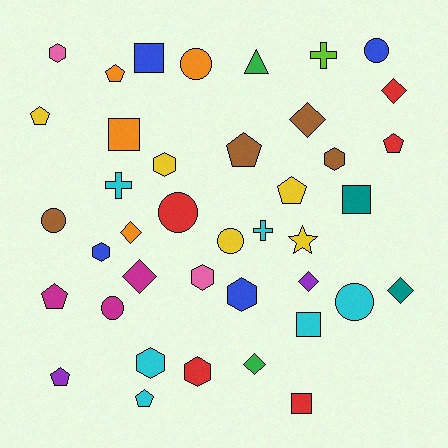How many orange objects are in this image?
There are 4 orange objects.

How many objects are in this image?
There are 40 objects.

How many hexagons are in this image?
There are 8 hexagons.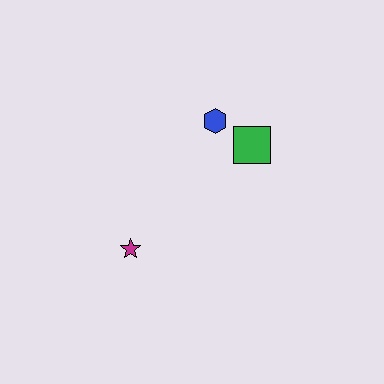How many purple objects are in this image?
There are no purple objects.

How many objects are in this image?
There are 3 objects.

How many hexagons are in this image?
There is 1 hexagon.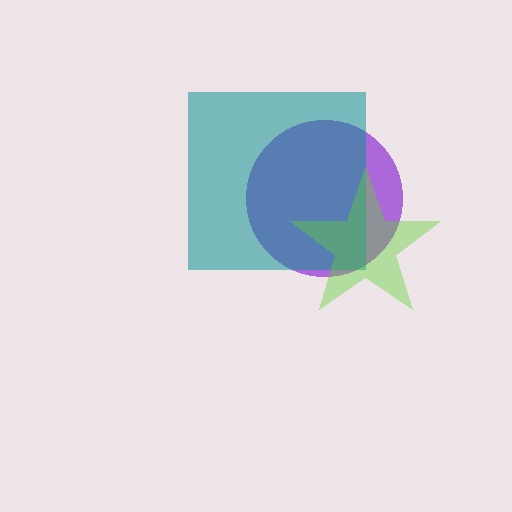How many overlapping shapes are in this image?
There are 3 overlapping shapes in the image.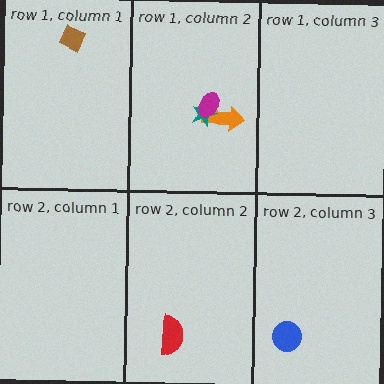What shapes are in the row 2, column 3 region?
The blue circle.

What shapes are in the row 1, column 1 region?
The brown diamond.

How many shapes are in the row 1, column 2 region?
3.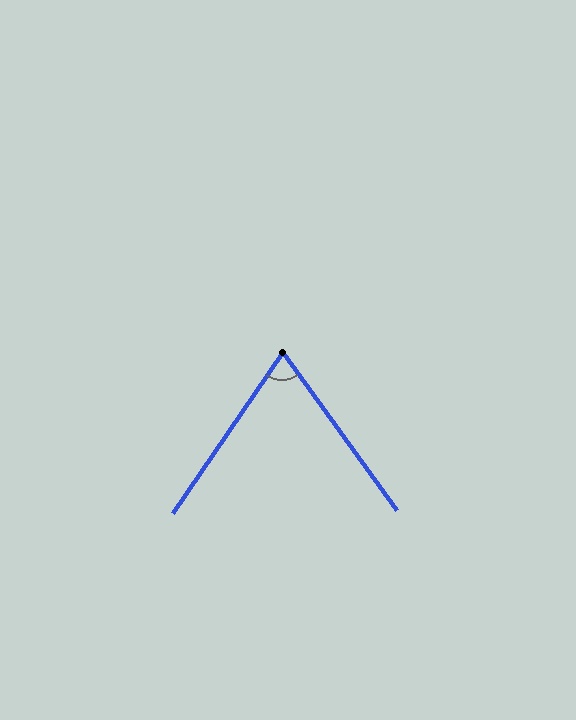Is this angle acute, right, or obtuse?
It is acute.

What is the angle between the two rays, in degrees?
Approximately 70 degrees.